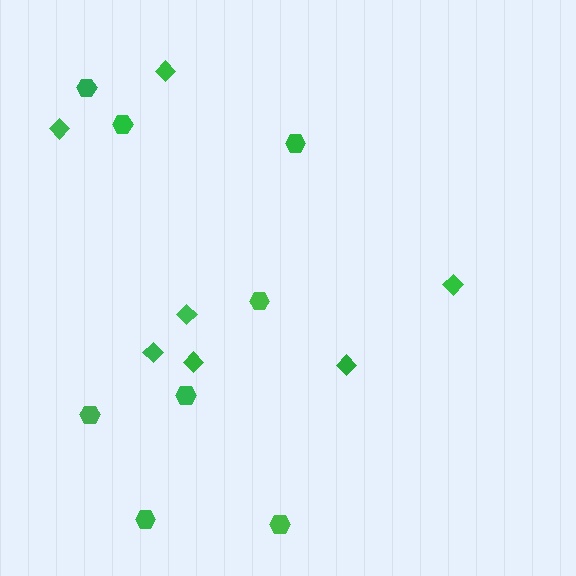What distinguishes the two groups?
There are 2 groups: one group of diamonds (7) and one group of hexagons (8).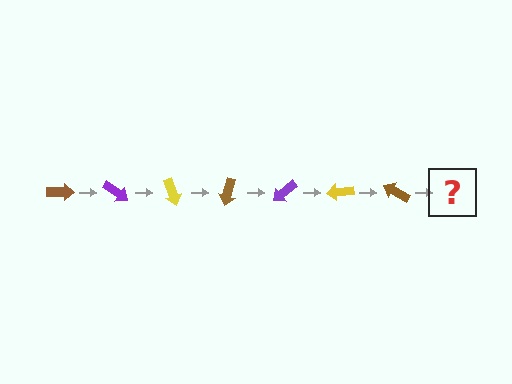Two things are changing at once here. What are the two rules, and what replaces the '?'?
The two rules are that it rotates 35 degrees each step and the color cycles through brown, purple, and yellow. The '?' should be a purple arrow, rotated 245 degrees from the start.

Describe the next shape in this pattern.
It should be a purple arrow, rotated 245 degrees from the start.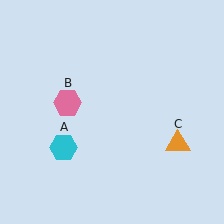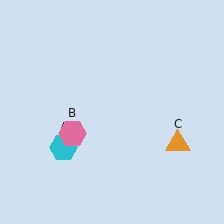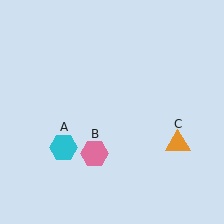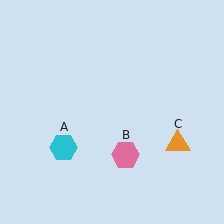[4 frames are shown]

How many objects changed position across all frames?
1 object changed position: pink hexagon (object B).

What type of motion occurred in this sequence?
The pink hexagon (object B) rotated counterclockwise around the center of the scene.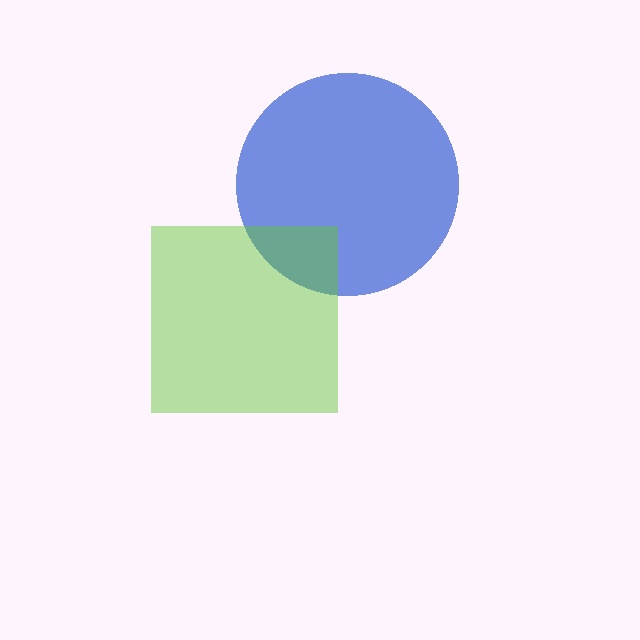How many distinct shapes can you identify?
There are 2 distinct shapes: a blue circle, a lime square.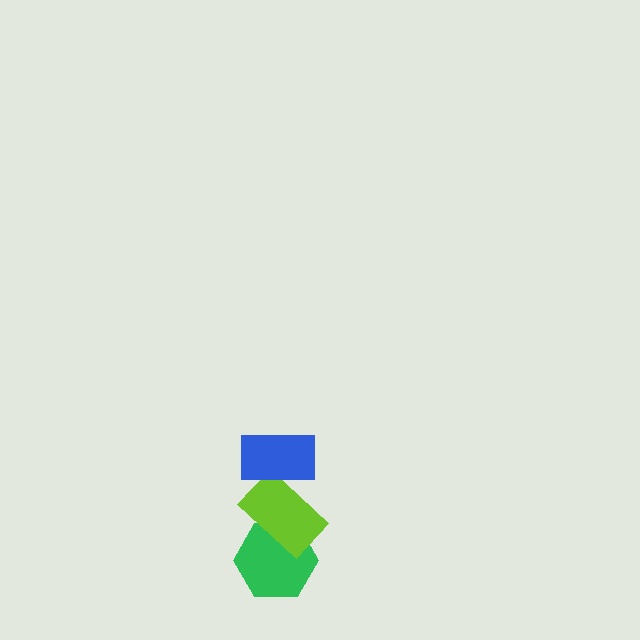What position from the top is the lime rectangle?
The lime rectangle is 2nd from the top.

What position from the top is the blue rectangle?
The blue rectangle is 1st from the top.